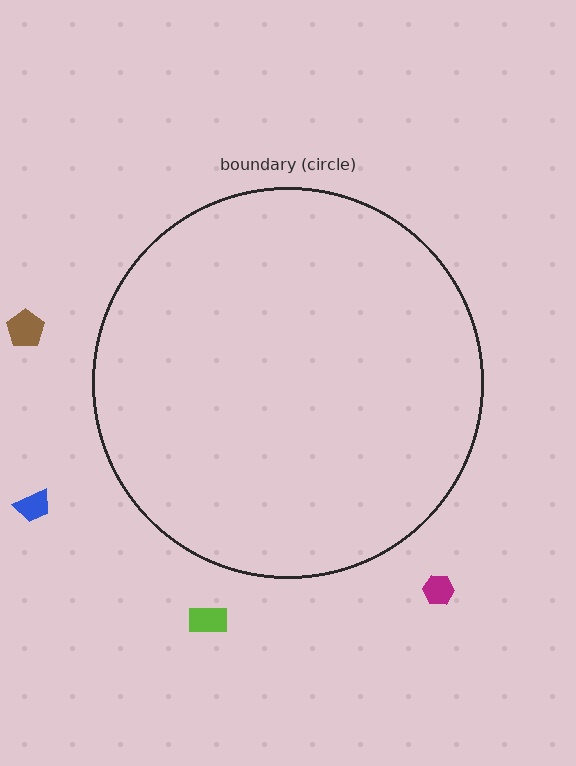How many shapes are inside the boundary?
0 inside, 4 outside.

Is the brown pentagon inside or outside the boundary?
Outside.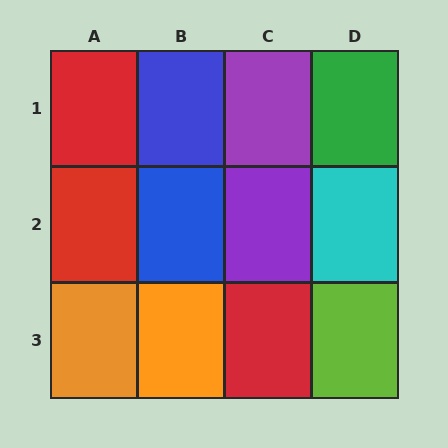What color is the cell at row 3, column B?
Orange.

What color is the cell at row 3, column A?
Orange.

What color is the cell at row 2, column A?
Red.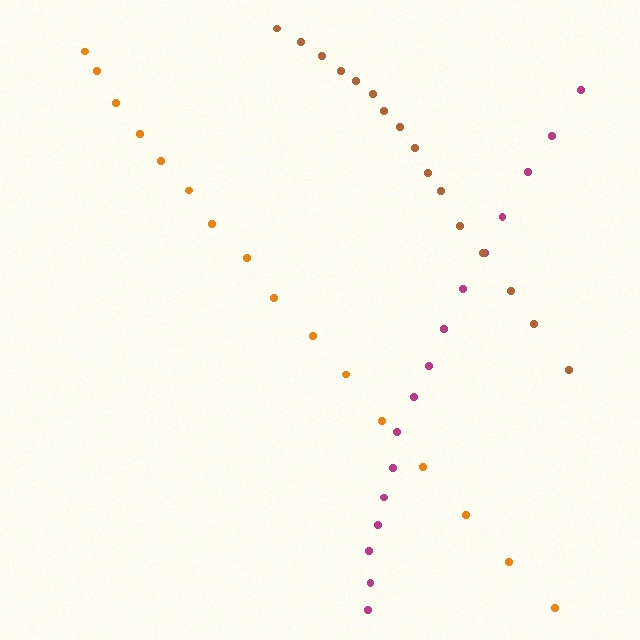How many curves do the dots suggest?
There are 3 distinct paths.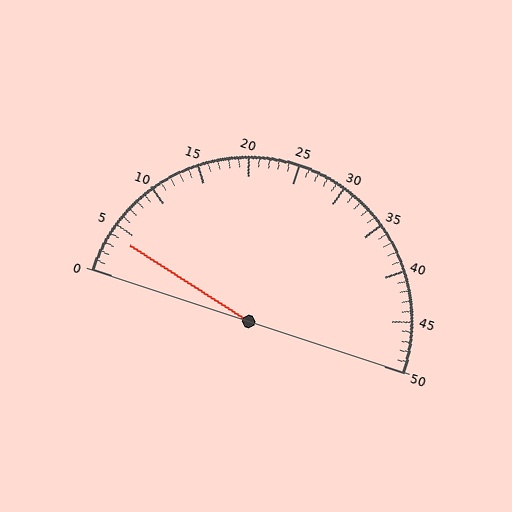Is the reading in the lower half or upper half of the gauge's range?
The reading is in the lower half of the range (0 to 50).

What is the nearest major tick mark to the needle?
The nearest major tick mark is 5.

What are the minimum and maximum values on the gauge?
The gauge ranges from 0 to 50.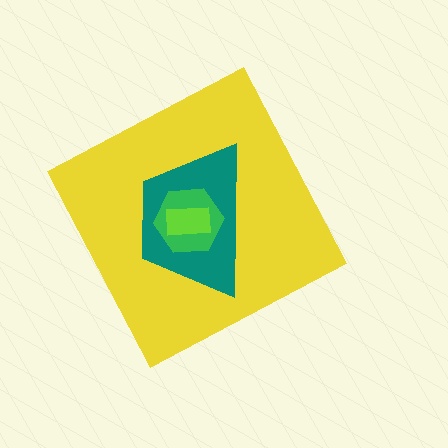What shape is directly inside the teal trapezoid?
The green hexagon.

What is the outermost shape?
The yellow diamond.